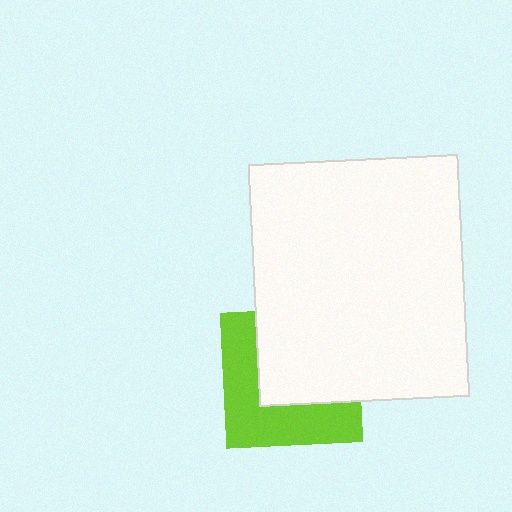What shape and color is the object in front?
The object in front is a white rectangle.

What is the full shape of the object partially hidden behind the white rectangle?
The partially hidden object is a lime square.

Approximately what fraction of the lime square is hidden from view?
Roughly 53% of the lime square is hidden behind the white rectangle.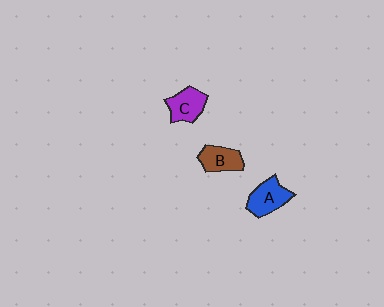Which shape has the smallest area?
Shape B (brown).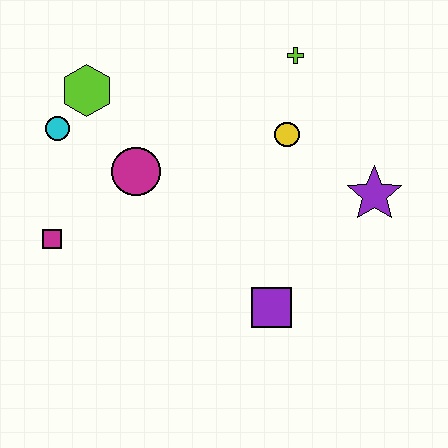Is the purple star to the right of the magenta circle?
Yes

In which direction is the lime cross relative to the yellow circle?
The lime cross is above the yellow circle.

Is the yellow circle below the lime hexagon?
Yes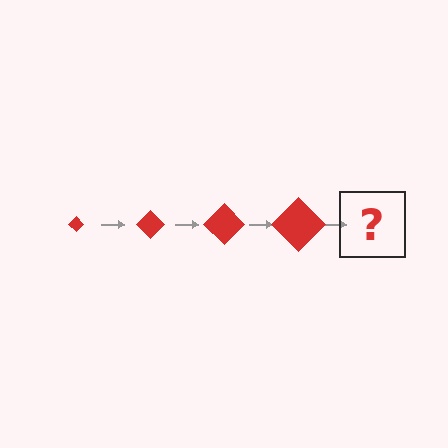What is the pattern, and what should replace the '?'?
The pattern is that the diamond gets progressively larger each step. The '?' should be a red diamond, larger than the previous one.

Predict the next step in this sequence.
The next step is a red diamond, larger than the previous one.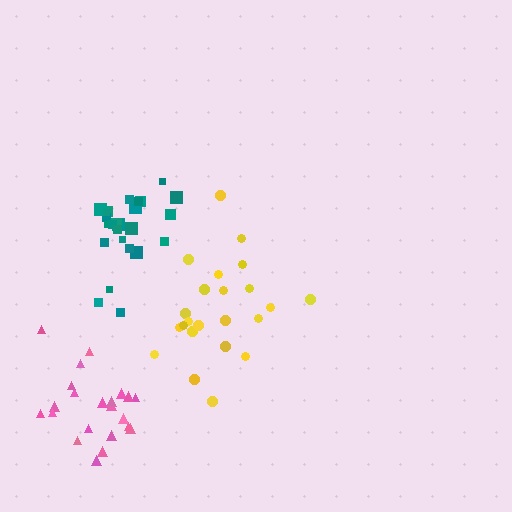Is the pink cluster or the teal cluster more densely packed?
Teal.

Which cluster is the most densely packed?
Teal.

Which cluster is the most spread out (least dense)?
Yellow.